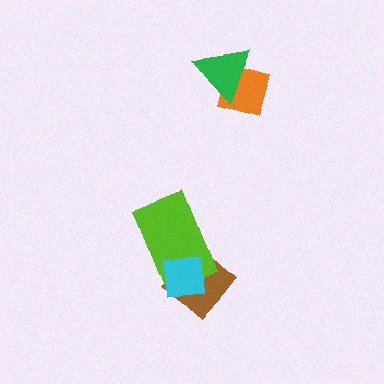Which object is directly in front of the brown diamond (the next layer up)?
The lime rectangle is directly in front of the brown diamond.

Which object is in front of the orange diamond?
The green triangle is in front of the orange diamond.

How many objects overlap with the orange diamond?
1 object overlaps with the orange diamond.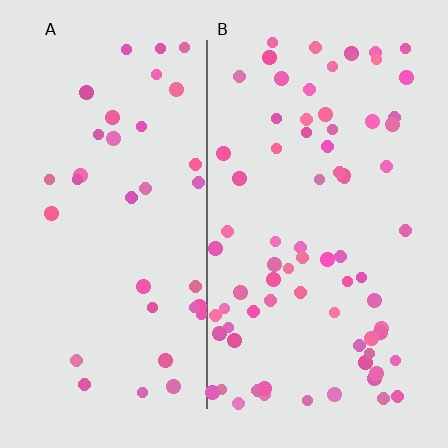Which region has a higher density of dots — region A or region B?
B (the right).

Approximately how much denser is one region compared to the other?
Approximately 2.1× — region B over region A.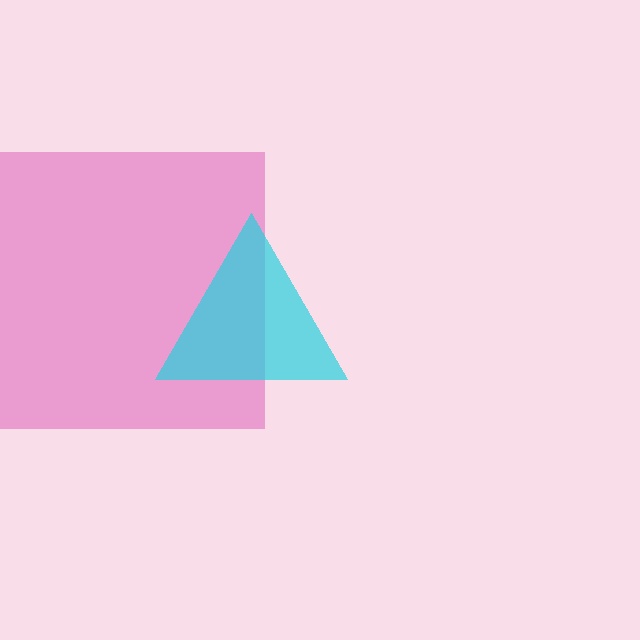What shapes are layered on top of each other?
The layered shapes are: a pink square, a cyan triangle.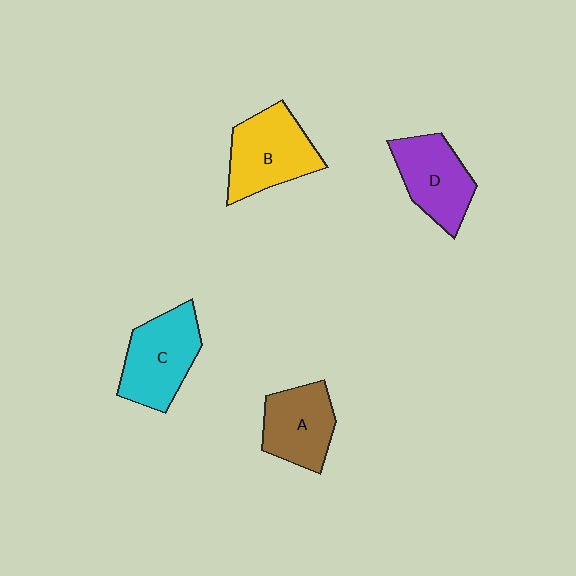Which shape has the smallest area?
Shape A (brown).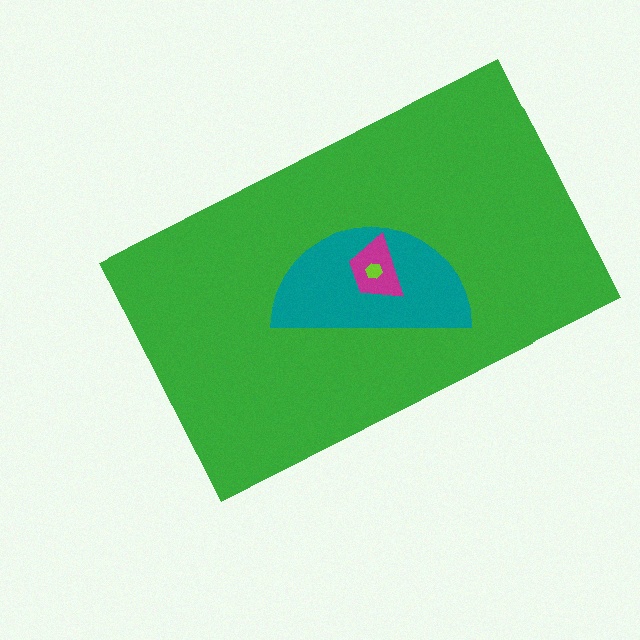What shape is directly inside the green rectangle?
The teal semicircle.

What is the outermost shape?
The green rectangle.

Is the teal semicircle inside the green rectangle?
Yes.